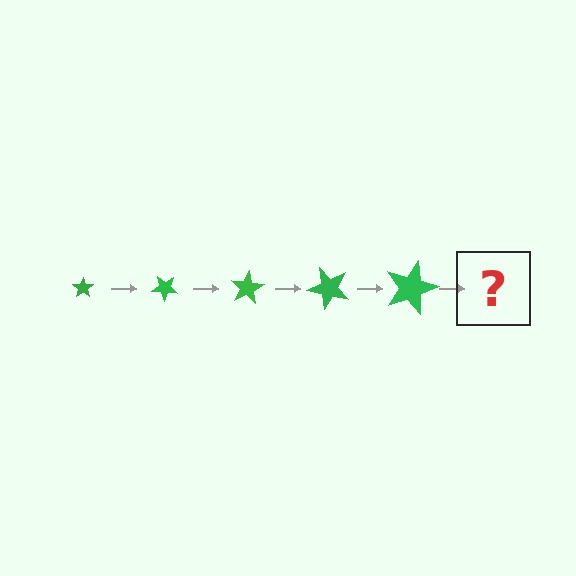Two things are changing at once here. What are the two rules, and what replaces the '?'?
The two rules are that the star grows larger each step and it rotates 40 degrees each step. The '?' should be a star, larger than the previous one and rotated 200 degrees from the start.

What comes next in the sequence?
The next element should be a star, larger than the previous one and rotated 200 degrees from the start.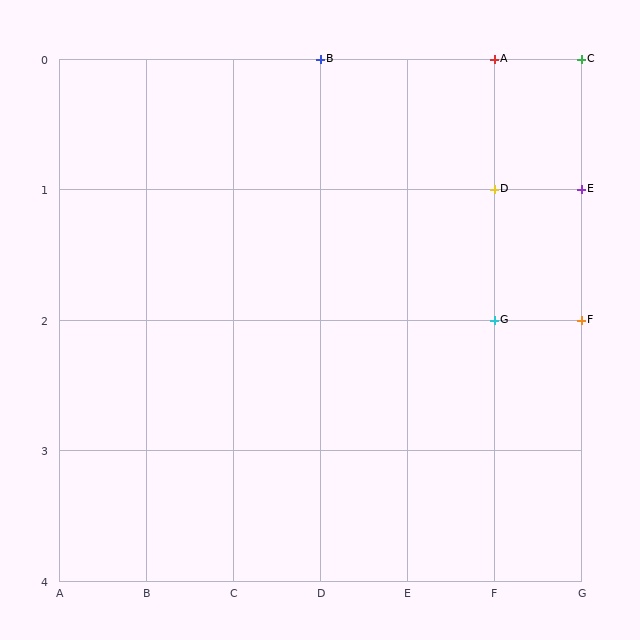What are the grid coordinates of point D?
Point D is at grid coordinates (F, 1).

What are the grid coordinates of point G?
Point G is at grid coordinates (F, 2).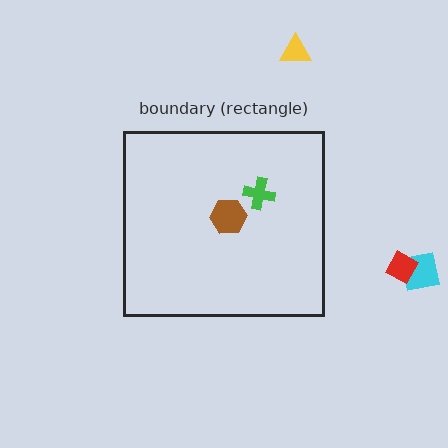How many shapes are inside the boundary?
2 inside, 3 outside.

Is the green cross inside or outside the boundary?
Inside.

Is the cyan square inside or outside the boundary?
Outside.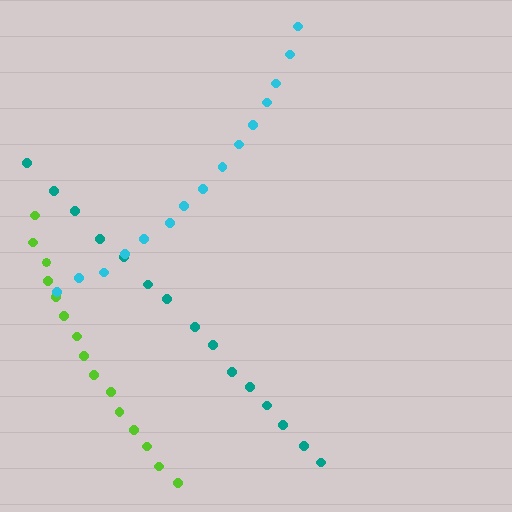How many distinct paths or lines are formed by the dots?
There are 3 distinct paths.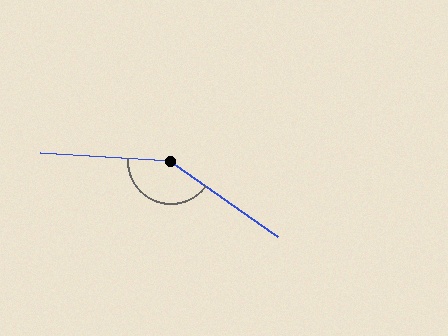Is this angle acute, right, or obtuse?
It is obtuse.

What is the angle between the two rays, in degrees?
Approximately 148 degrees.